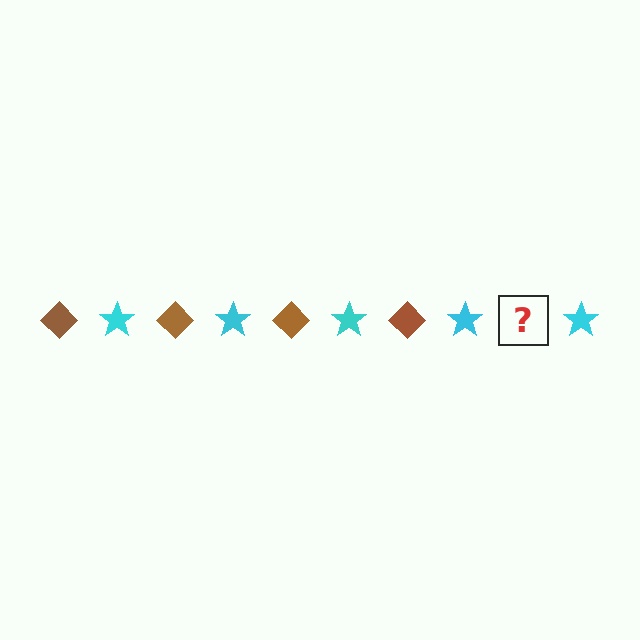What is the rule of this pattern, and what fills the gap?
The rule is that the pattern alternates between brown diamond and cyan star. The gap should be filled with a brown diamond.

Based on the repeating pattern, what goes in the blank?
The blank should be a brown diamond.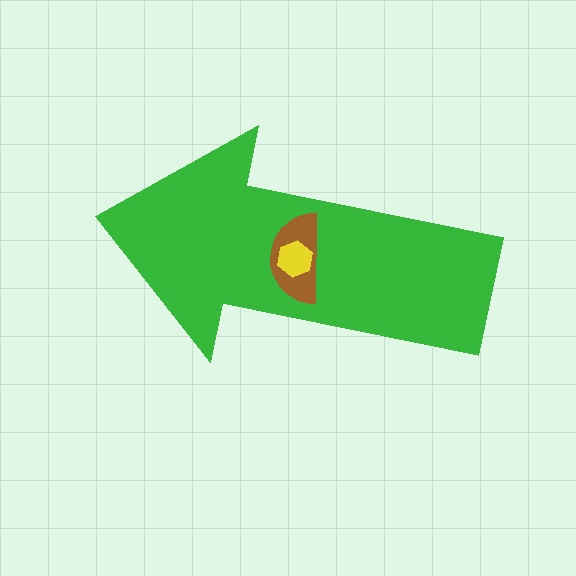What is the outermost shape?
The green arrow.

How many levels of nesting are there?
3.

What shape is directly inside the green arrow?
The brown semicircle.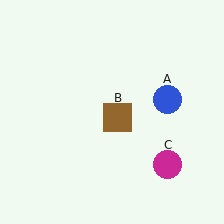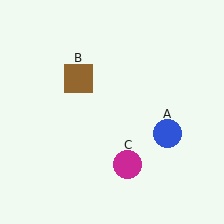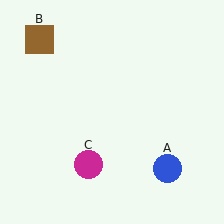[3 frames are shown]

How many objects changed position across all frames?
3 objects changed position: blue circle (object A), brown square (object B), magenta circle (object C).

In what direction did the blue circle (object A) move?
The blue circle (object A) moved down.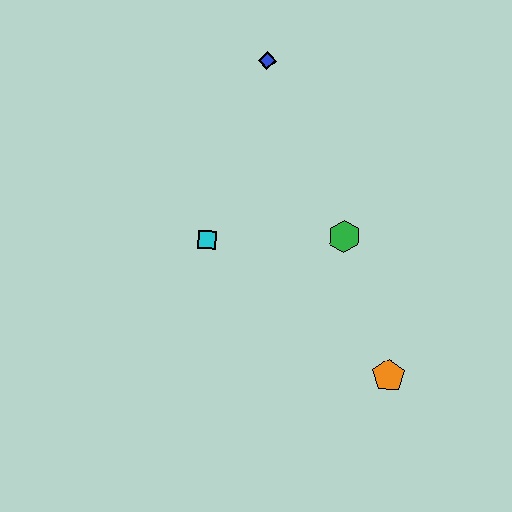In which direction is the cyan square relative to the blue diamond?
The cyan square is below the blue diamond.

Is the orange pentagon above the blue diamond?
No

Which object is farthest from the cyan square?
The orange pentagon is farthest from the cyan square.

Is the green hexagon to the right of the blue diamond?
Yes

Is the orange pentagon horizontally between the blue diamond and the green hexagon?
No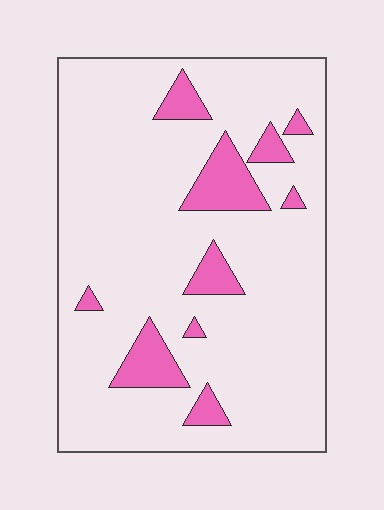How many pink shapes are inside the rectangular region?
10.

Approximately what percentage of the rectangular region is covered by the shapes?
Approximately 15%.